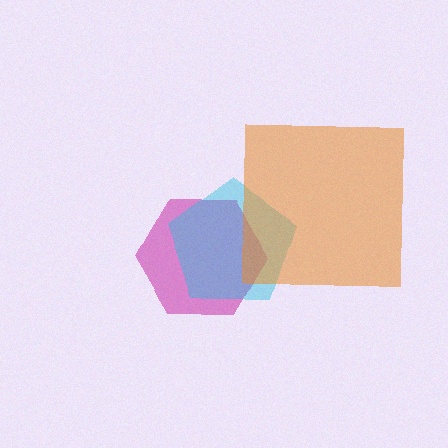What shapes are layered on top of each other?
The layered shapes are: a magenta hexagon, a cyan pentagon, an orange square.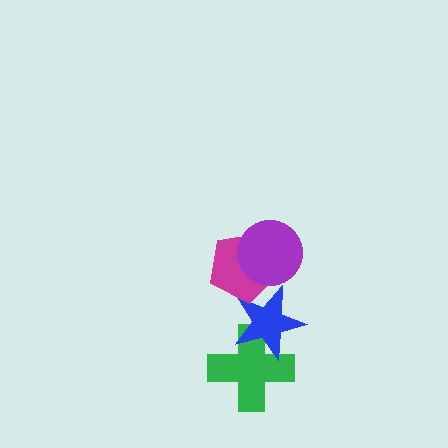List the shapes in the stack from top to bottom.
From top to bottom: the purple circle, the magenta pentagon, the blue star, the green cross.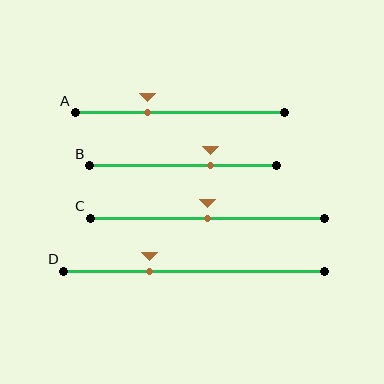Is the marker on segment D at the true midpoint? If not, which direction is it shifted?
No, the marker on segment D is shifted to the left by about 17% of the segment length.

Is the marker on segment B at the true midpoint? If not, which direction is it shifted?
No, the marker on segment B is shifted to the right by about 15% of the segment length.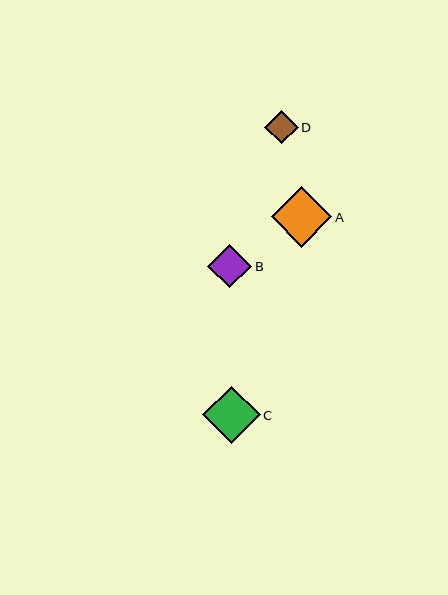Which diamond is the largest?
Diamond A is the largest with a size of approximately 61 pixels.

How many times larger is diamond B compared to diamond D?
Diamond B is approximately 1.3 times the size of diamond D.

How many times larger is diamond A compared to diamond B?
Diamond A is approximately 1.4 times the size of diamond B.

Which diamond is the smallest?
Diamond D is the smallest with a size of approximately 33 pixels.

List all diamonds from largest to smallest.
From largest to smallest: A, C, B, D.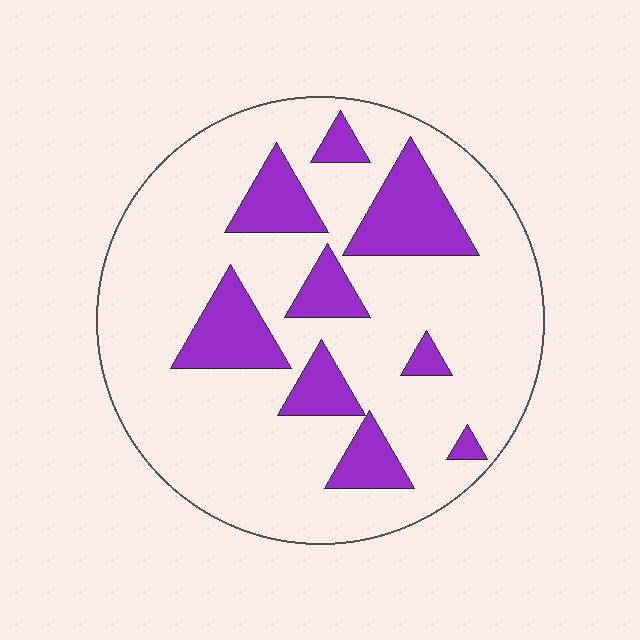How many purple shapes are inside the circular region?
9.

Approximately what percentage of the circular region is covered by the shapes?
Approximately 20%.